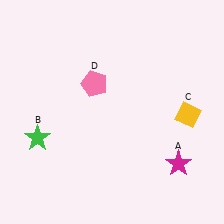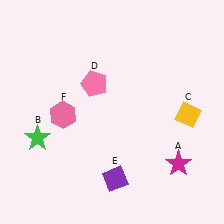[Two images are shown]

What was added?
A purple diamond (E), a pink hexagon (F) were added in Image 2.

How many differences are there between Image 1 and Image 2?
There are 2 differences between the two images.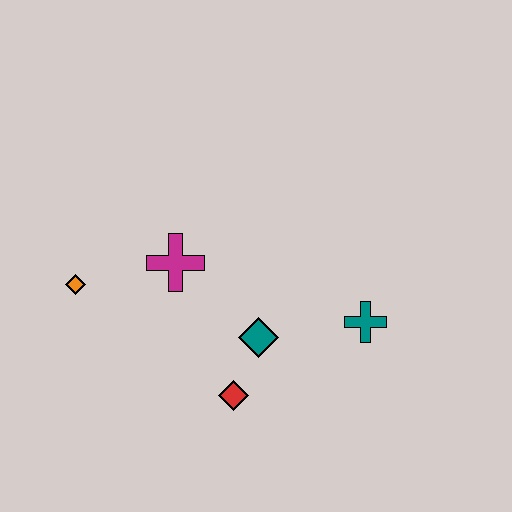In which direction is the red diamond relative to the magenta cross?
The red diamond is below the magenta cross.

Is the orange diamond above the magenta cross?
No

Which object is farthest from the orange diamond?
The teal cross is farthest from the orange diamond.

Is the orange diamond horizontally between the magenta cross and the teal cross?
No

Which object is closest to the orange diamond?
The magenta cross is closest to the orange diamond.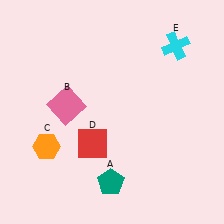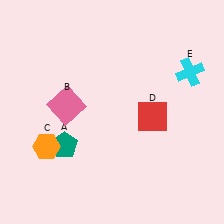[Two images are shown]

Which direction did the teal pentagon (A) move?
The teal pentagon (A) moved left.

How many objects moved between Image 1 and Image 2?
3 objects moved between the two images.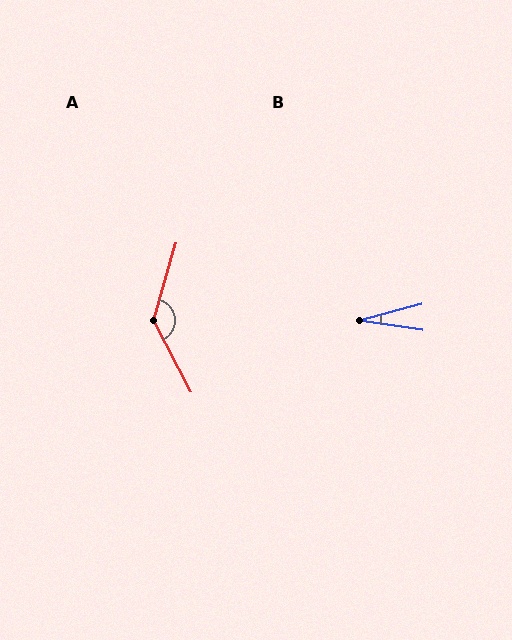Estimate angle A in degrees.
Approximately 136 degrees.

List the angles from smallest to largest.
B (24°), A (136°).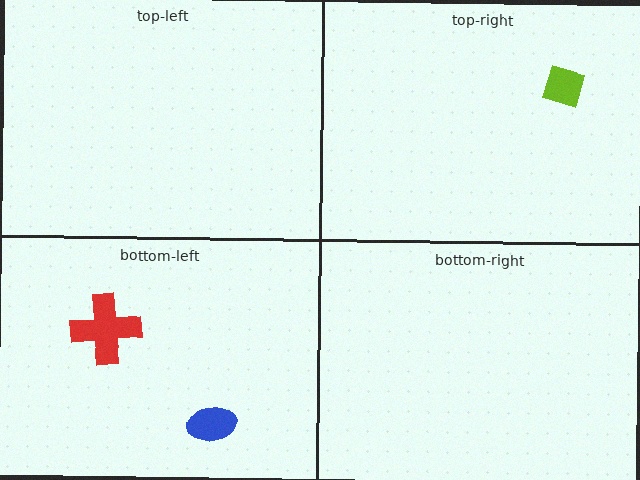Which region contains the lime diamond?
The top-right region.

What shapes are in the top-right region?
The lime diamond.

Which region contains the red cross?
The bottom-left region.